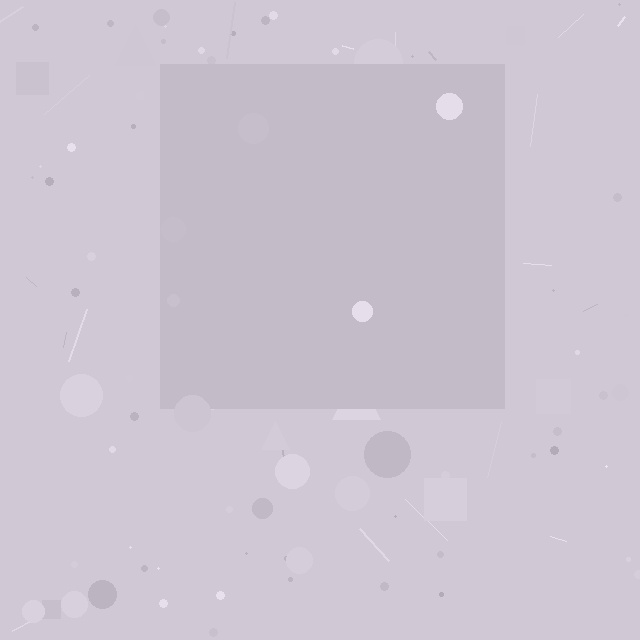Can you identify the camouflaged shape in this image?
The camouflaged shape is a square.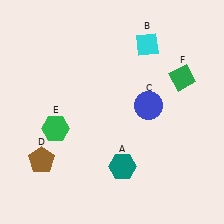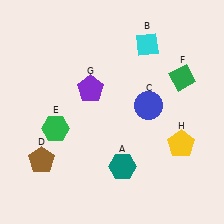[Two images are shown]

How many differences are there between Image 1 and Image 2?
There are 2 differences between the two images.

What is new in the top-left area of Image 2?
A purple pentagon (G) was added in the top-left area of Image 2.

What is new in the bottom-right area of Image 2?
A yellow pentagon (H) was added in the bottom-right area of Image 2.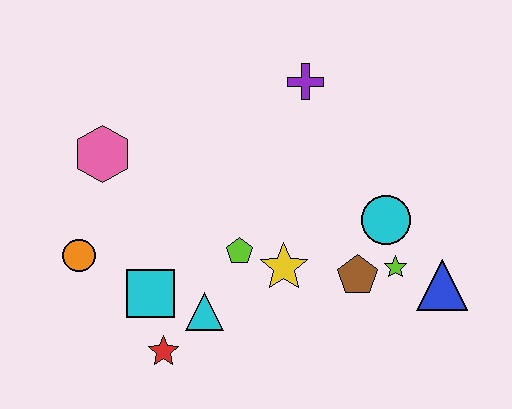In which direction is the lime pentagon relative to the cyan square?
The lime pentagon is to the right of the cyan square.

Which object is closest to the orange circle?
The cyan square is closest to the orange circle.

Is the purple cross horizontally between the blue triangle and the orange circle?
Yes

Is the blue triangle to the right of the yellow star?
Yes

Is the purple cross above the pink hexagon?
Yes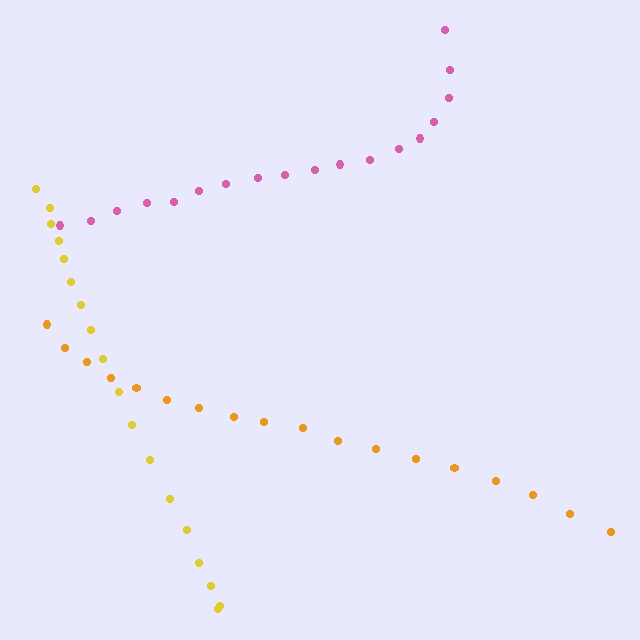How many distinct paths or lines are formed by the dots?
There are 3 distinct paths.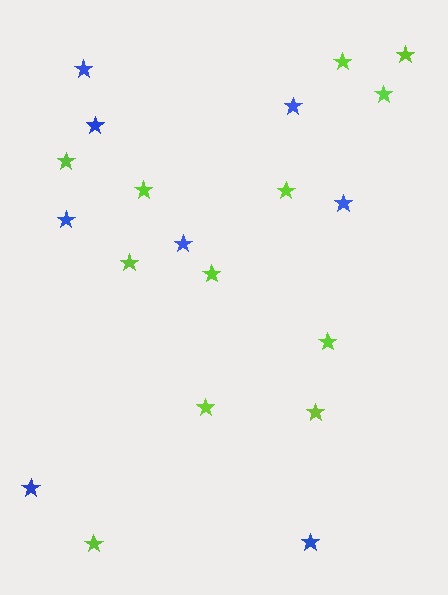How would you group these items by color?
There are 2 groups: one group of lime stars (12) and one group of blue stars (8).